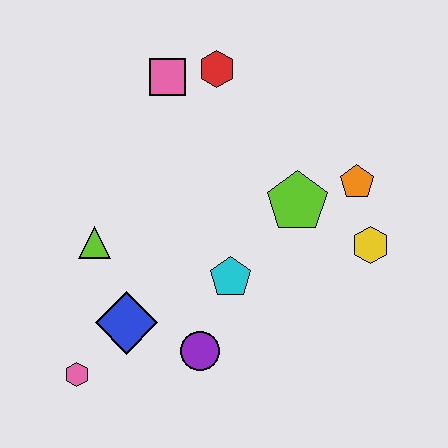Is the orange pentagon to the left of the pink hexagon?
No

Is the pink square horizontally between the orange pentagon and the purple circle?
No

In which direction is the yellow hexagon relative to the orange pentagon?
The yellow hexagon is below the orange pentagon.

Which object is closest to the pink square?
The red hexagon is closest to the pink square.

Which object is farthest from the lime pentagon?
The pink hexagon is farthest from the lime pentagon.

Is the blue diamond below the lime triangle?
Yes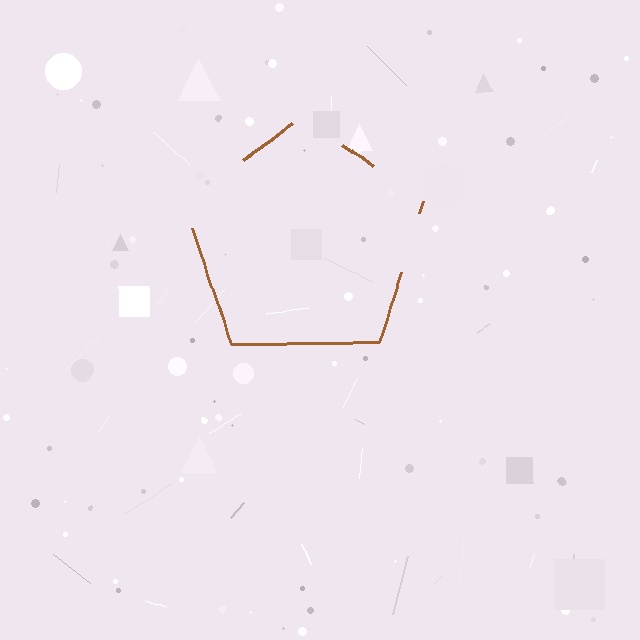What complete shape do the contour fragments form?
The contour fragments form a pentagon.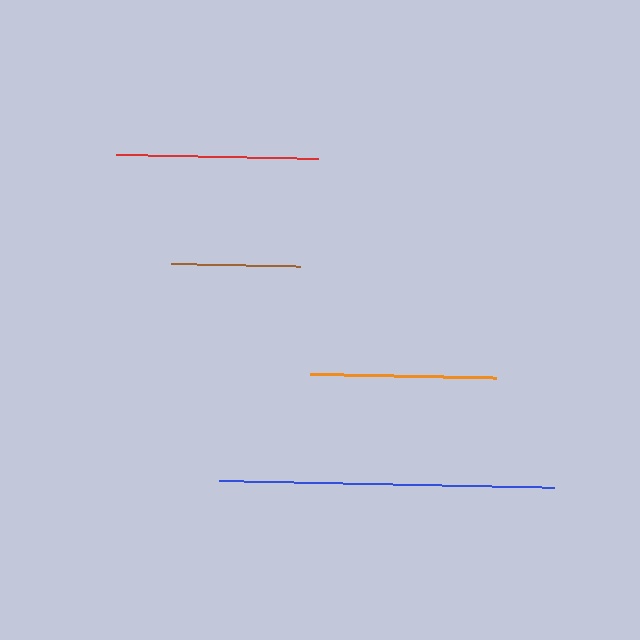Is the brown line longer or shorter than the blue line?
The blue line is longer than the brown line.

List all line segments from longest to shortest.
From longest to shortest: blue, red, orange, brown.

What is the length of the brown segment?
The brown segment is approximately 130 pixels long.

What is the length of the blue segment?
The blue segment is approximately 335 pixels long.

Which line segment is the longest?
The blue line is the longest at approximately 335 pixels.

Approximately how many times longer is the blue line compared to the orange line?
The blue line is approximately 1.8 times the length of the orange line.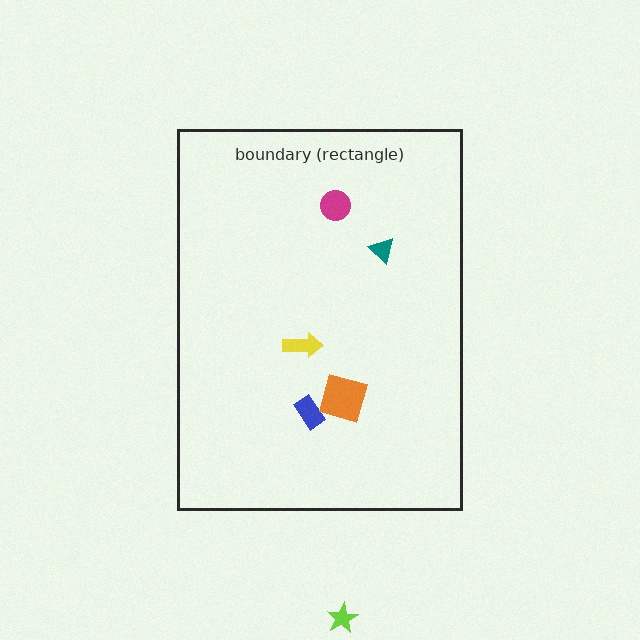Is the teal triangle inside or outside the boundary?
Inside.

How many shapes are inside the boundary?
5 inside, 1 outside.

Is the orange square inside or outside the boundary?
Inside.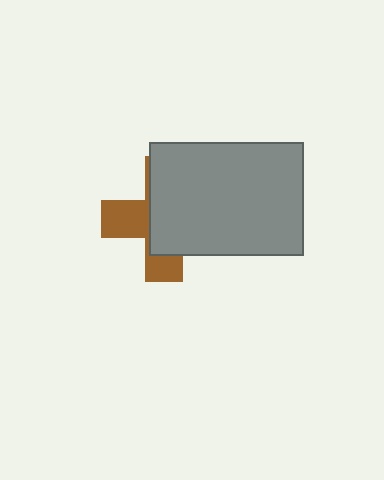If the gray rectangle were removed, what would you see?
You would see the complete brown cross.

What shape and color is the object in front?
The object in front is a gray rectangle.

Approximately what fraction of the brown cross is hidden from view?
Roughly 62% of the brown cross is hidden behind the gray rectangle.